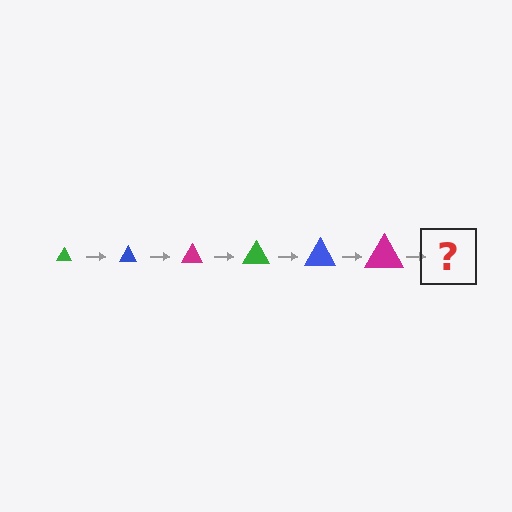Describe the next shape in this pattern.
It should be a green triangle, larger than the previous one.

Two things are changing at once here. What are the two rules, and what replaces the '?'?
The two rules are that the triangle grows larger each step and the color cycles through green, blue, and magenta. The '?' should be a green triangle, larger than the previous one.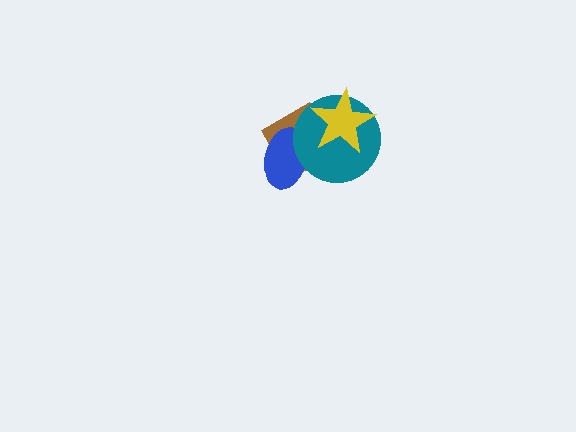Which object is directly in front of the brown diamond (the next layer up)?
The blue ellipse is directly in front of the brown diamond.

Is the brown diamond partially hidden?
Yes, it is partially covered by another shape.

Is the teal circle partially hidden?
Yes, it is partially covered by another shape.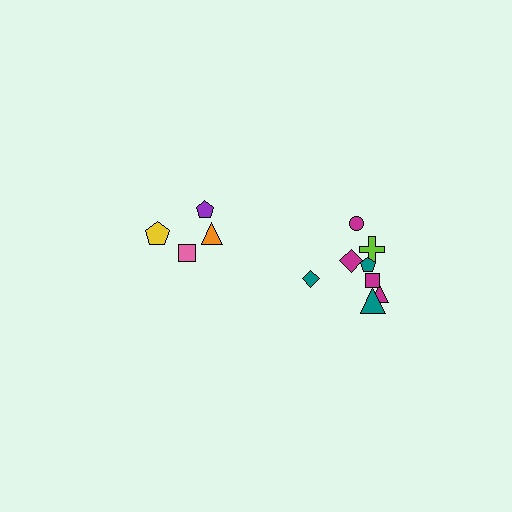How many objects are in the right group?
There are 8 objects.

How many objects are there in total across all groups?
There are 12 objects.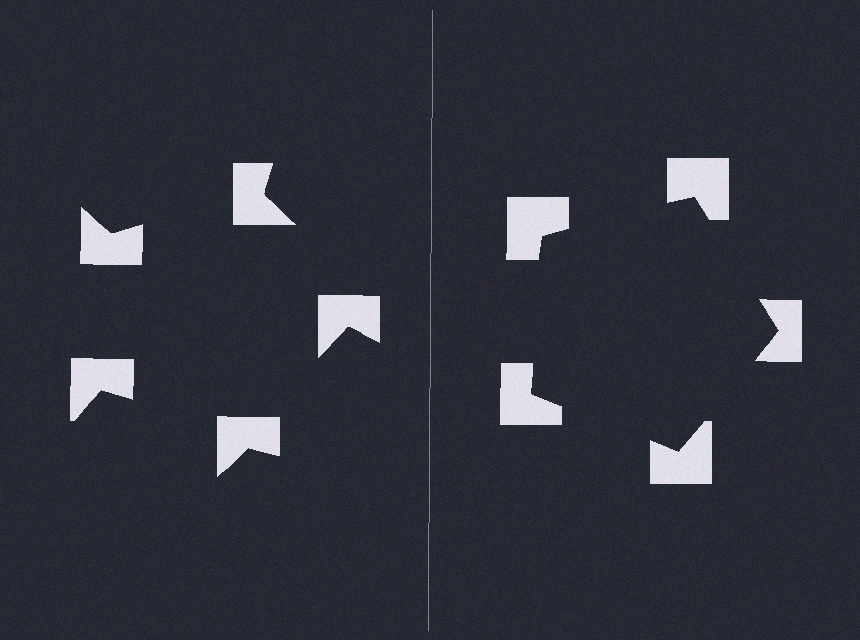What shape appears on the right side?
An illusory pentagon.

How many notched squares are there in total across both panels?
10 — 5 on each side.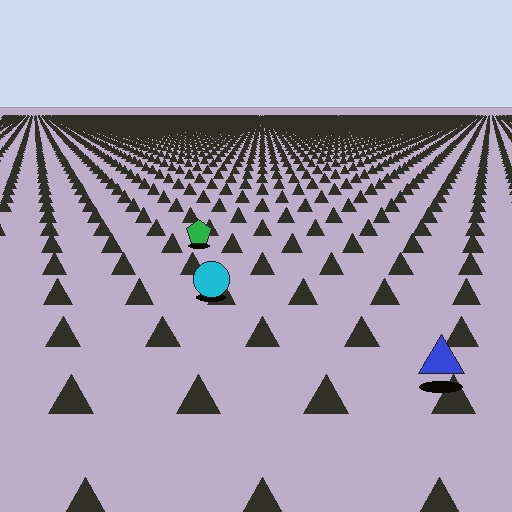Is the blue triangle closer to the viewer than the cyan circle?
Yes. The blue triangle is closer — you can tell from the texture gradient: the ground texture is coarser near it.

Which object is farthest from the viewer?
The green pentagon is farthest from the viewer. It appears smaller and the ground texture around it is denser.